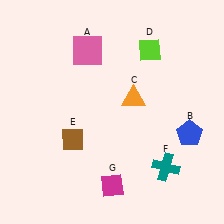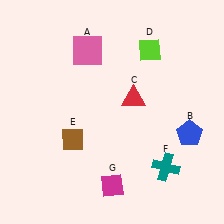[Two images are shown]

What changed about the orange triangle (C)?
In Image 1, C is orange. In Image 2, it changed to red.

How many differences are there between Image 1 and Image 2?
There is 1 difference between the two images.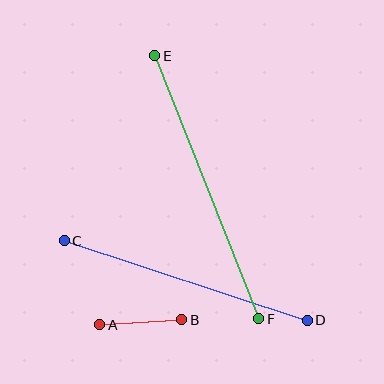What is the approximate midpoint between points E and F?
The midpoint is at approximately (207, 187) pixels.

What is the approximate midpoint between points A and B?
The midpoint is at approximately (141, 322) pixels.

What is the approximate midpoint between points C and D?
The midpoint is at approximately (186, 281) pixels.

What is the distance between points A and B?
The distance is approximately 82 pixels.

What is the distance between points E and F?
The distance is approximately 283 pixels.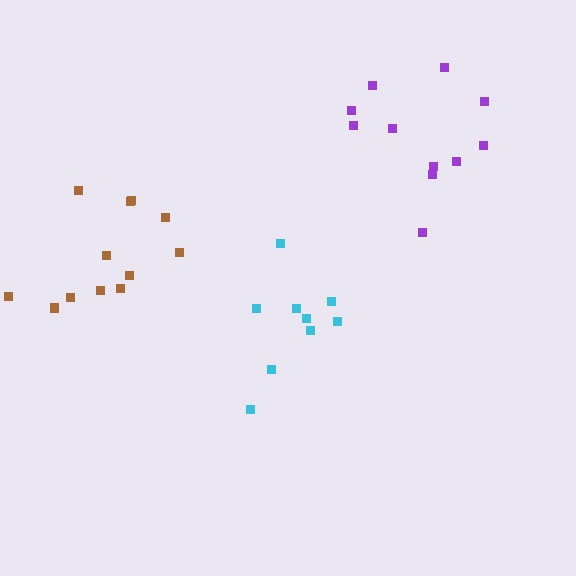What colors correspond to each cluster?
The clusters are colored: cyan, purple, brown.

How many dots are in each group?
Group 1: 9 dots, Group 2: 11 dots, Group 3: 12 dots (32 total).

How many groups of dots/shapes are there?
There are 3 groups.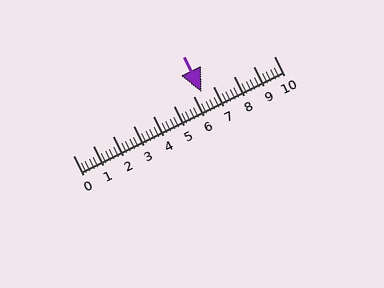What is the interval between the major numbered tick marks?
The major tick marks are spaced 1 units apart.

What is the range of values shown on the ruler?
The ruler shows values from 0 to 10.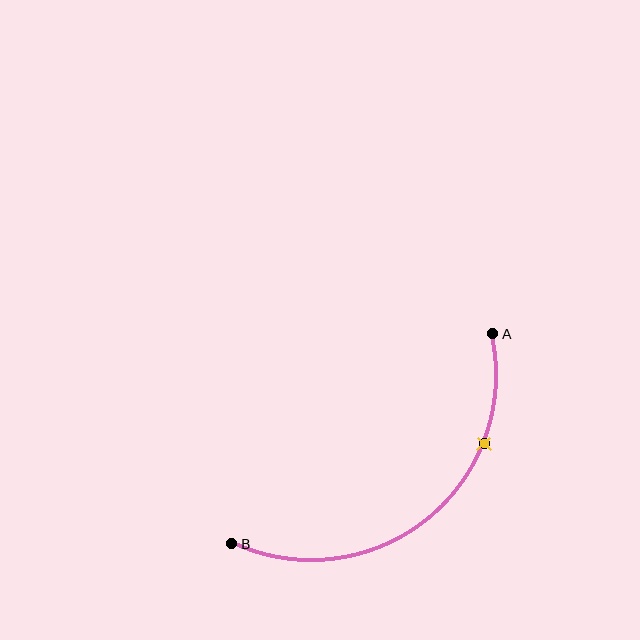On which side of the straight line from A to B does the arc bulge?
The arc bulges below and to the right of the straight line connecting A and B.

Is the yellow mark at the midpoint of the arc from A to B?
No. The yellow mark lies on the arc but is closer to endpoint A. The arc midpoint would be at the point on the curve equidistant along the arc from both A and B.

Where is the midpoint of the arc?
The arc midpoint is the point on the curve farthest from the straight line joining A and B. It sits below and to the right of that line.